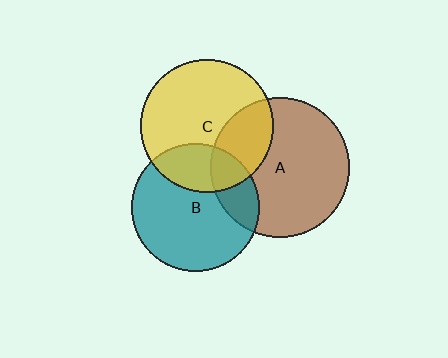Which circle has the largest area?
Circle A (brown).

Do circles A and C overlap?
Yes.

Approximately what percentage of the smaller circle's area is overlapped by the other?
Approximately 30%.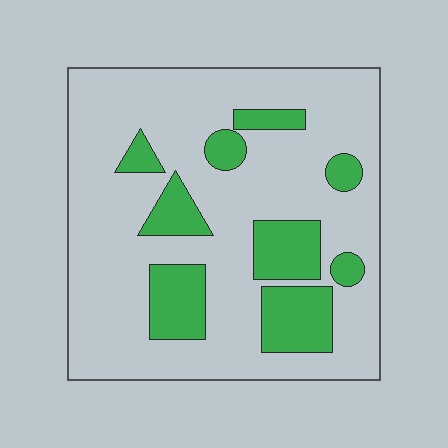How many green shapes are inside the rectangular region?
9.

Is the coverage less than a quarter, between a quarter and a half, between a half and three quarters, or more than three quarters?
Less than a quarter.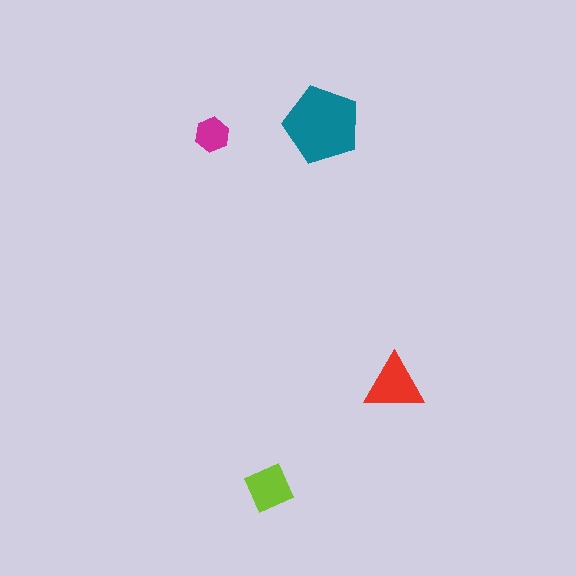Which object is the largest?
The teal pentagon.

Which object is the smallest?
The magenta hexagon.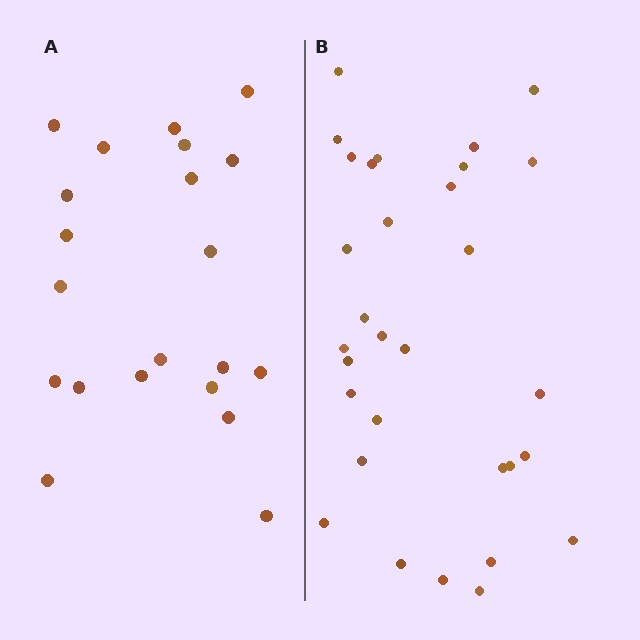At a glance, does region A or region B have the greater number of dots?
Region B (the right region) has more dots.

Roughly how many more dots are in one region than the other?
Region B has roughly 10 or so more dots than region A.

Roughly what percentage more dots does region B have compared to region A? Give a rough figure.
About 50% more.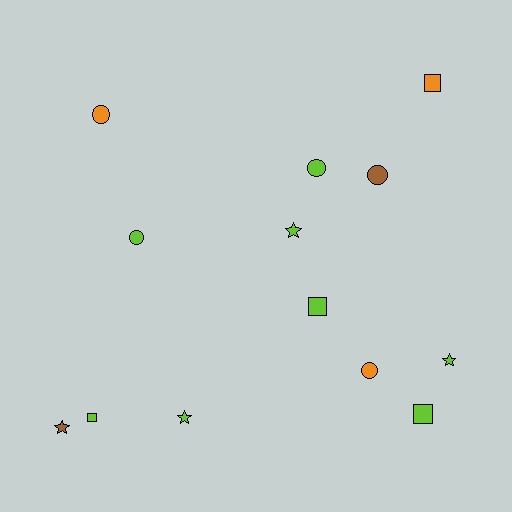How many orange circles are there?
There are 2 orange circles.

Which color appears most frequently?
Lime, with 8 objects.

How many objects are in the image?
There are 13 objects.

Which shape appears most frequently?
Circle, with 5 objects.